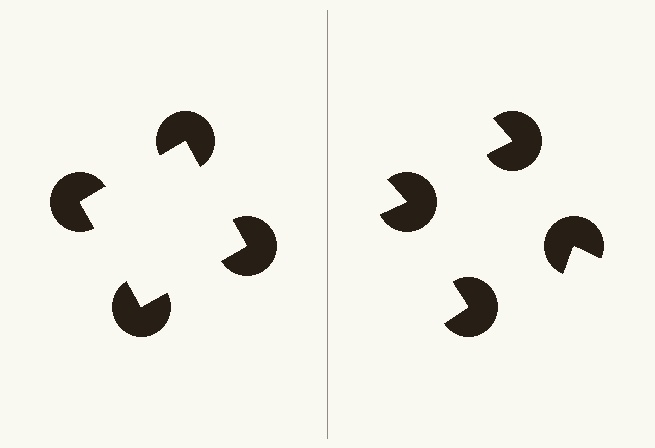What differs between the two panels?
The pac-man discs are positioned identically on both sides; only the wedge orientations differ. On the left they align to a square; on the right they are misaligned.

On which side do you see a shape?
An illusory square appears on the left side. On the right side the wedge cuts are rotated, so no coherent shape forms.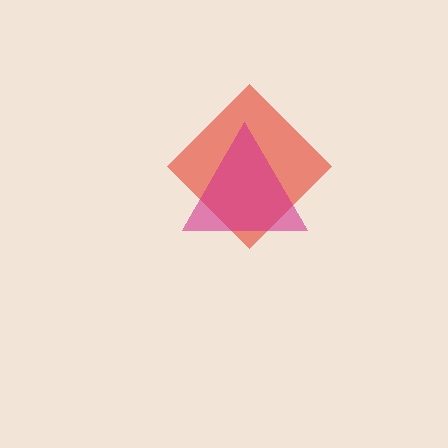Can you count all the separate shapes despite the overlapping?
Yes, there are 2 separate shapes.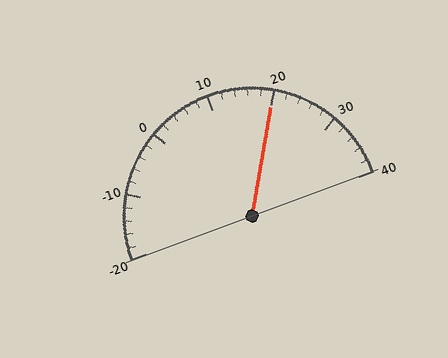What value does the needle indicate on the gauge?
The needle indicates approximately 20.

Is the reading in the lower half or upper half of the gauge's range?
The reading is in the upper half of the range (-20 to 40).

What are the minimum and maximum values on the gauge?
The gauge ranges from -20 to 40.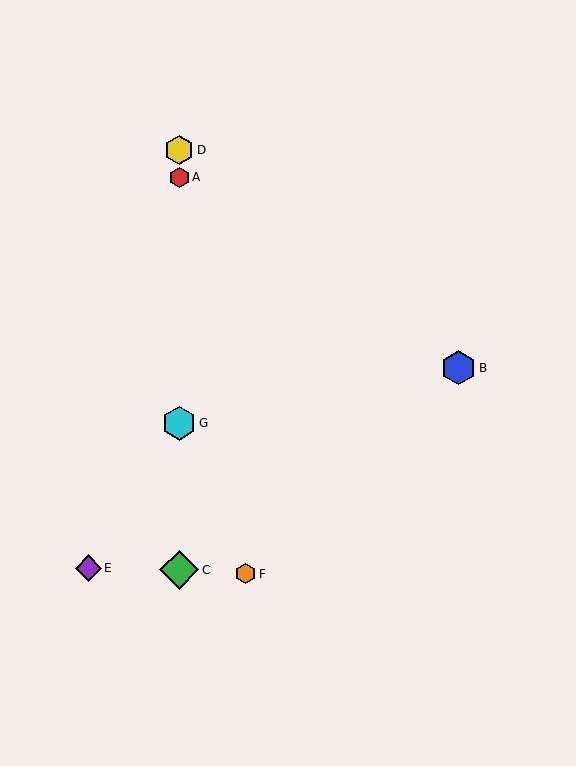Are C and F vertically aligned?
No, C is at x≈179 and F is at x≈246.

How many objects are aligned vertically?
4 objects (A, C, D, G) are aligned vertically.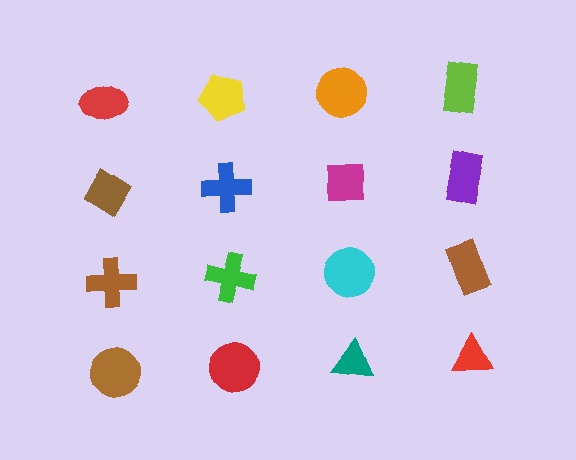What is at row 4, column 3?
A teal triangle.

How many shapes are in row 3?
4 shapes.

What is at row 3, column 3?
A cyan circle.